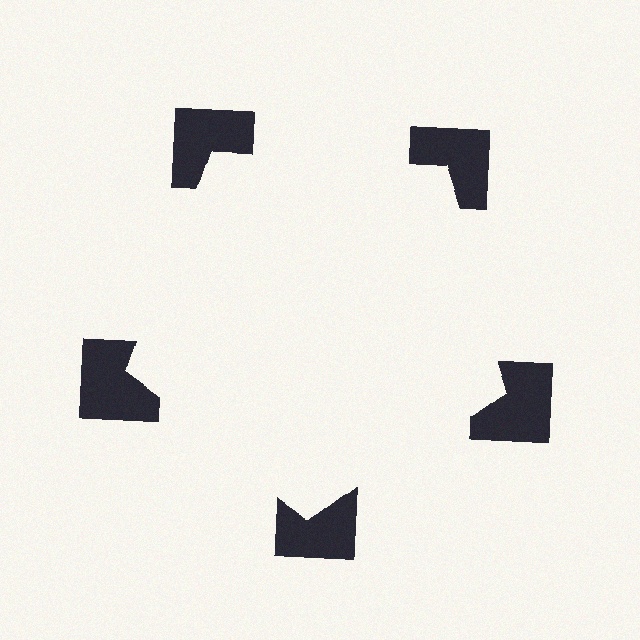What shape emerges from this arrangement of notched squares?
An illusory pentagon — its edges are inferred from the aligned wedge cuts in the notched squares, not physically drawn.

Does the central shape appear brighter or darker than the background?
It typically appears slightly brighter than the background, even though no actual brightness change is drawn.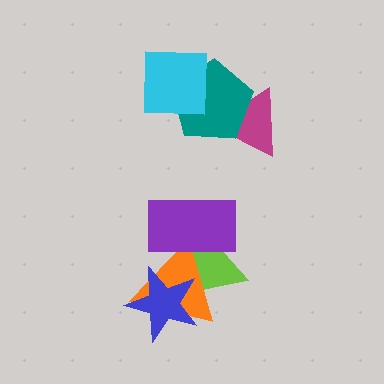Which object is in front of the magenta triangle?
The teal pentagon is in front of the magenta triangle.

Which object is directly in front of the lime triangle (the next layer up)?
The orange triangle is directly in front of the lime triangle.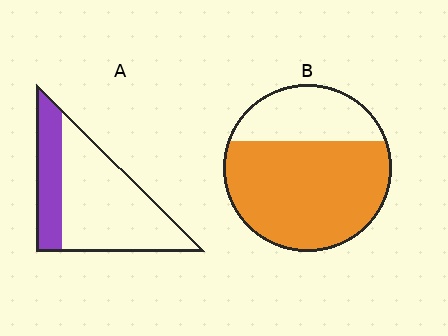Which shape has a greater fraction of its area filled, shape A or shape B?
Shape B.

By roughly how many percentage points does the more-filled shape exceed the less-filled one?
By roughly 40 percentage points (B over A).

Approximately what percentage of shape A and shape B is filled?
A is approximately 30% and B is approximately 70%.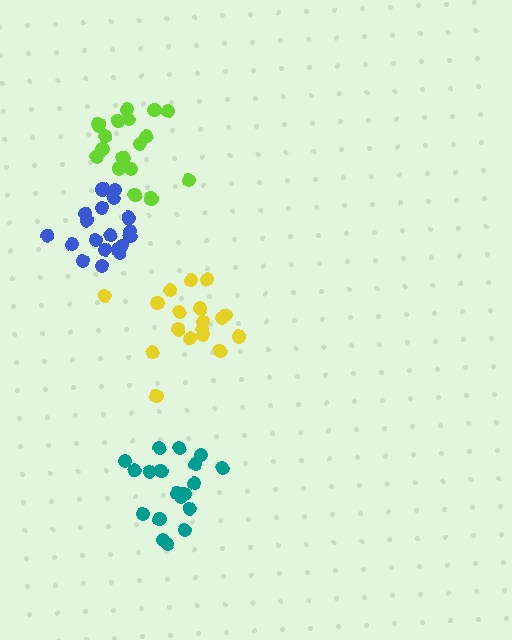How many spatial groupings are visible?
There are 4 spatial groupings.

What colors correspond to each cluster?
The clusters are colored: teal, yellow, blue, lime.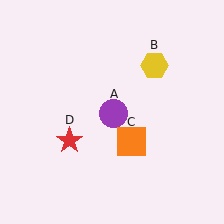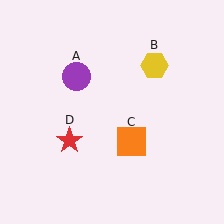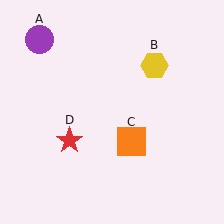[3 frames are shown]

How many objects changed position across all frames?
1 object changed position: purple circle (object A).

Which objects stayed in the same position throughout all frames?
Yellow hexagon (object B) and orange square (object C) and red star (object D) remained stationary.